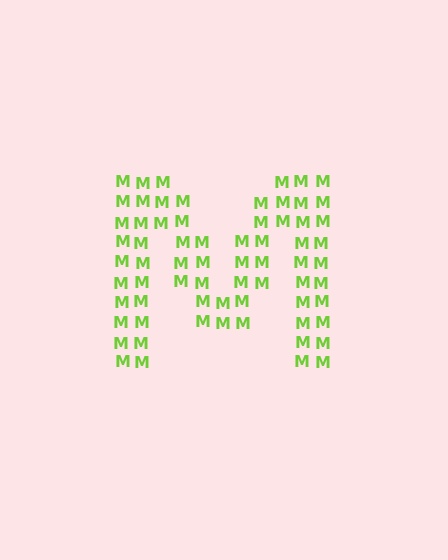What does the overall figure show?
The overall figure shows the letter M.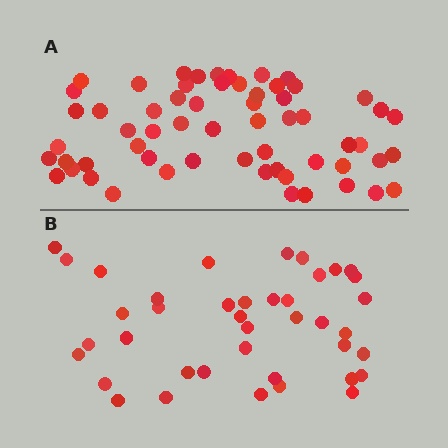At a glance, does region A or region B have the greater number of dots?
Region A (the top region) has more dots.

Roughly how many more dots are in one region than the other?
Region A has approximately 20 more dots than region B.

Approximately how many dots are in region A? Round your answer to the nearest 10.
About 60 dots.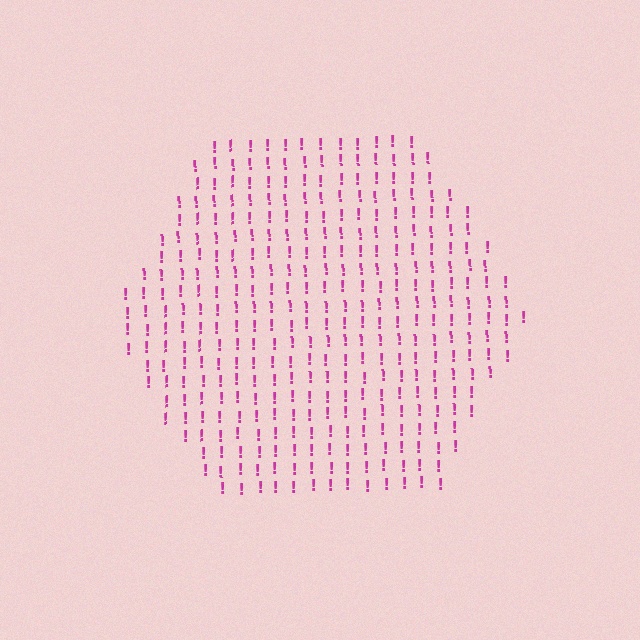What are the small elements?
The small elements are exclamation marks.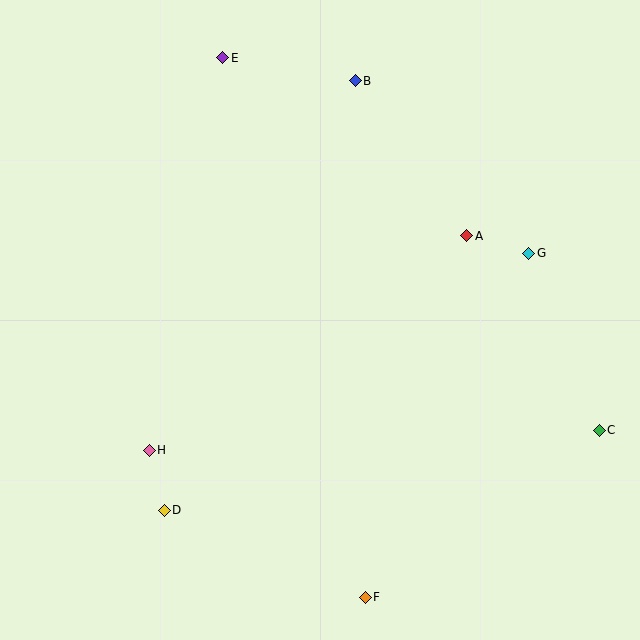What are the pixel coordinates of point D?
Point D is at (164, 510).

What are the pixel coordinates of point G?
Point G is at (529, 253).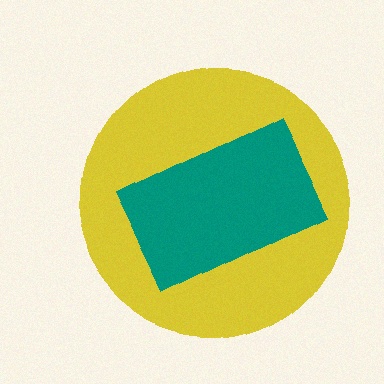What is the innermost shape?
The teal rectangle.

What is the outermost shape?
The yellow circle.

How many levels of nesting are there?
2.